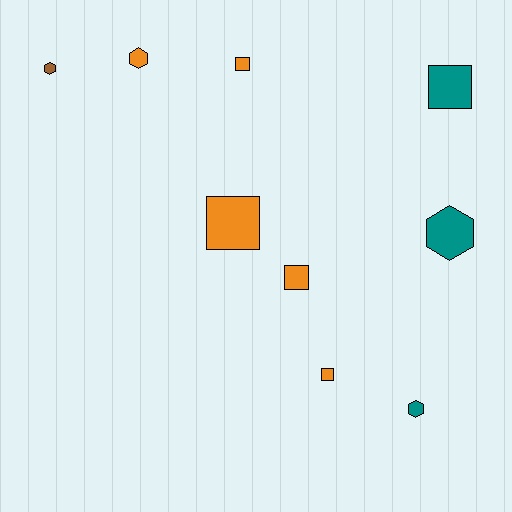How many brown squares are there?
There are no brown squares.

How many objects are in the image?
There are 9 objects.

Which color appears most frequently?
Orange, with 5 objects.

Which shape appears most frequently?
Square, with 5 objects.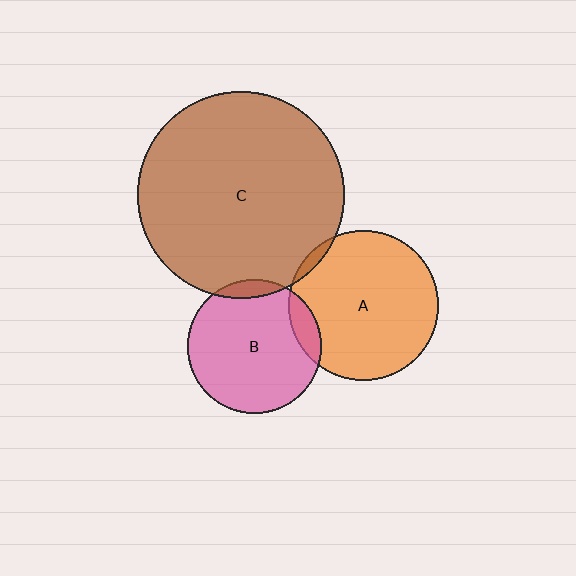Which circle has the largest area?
Circle C (brown).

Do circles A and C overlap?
Yes.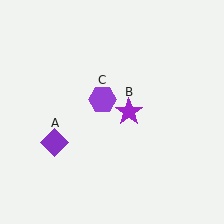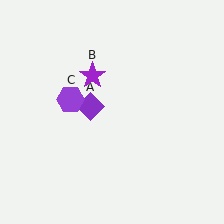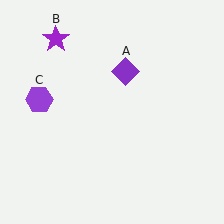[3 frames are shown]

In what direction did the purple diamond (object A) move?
The purple diamond (object A) moved up and to the right.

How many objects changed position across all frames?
3 objects changed position: purple diamond (object A), purple star (object B), purple hexagon (object C).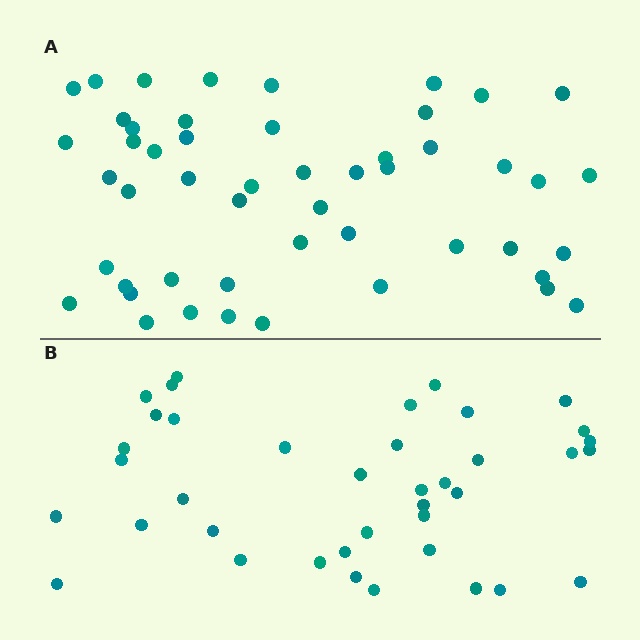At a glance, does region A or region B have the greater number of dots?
Region A (the top region) has more dots.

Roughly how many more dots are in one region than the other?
Region A has roughly 12 or so more dots than region B.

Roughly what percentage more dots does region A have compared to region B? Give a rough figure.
About 30% more.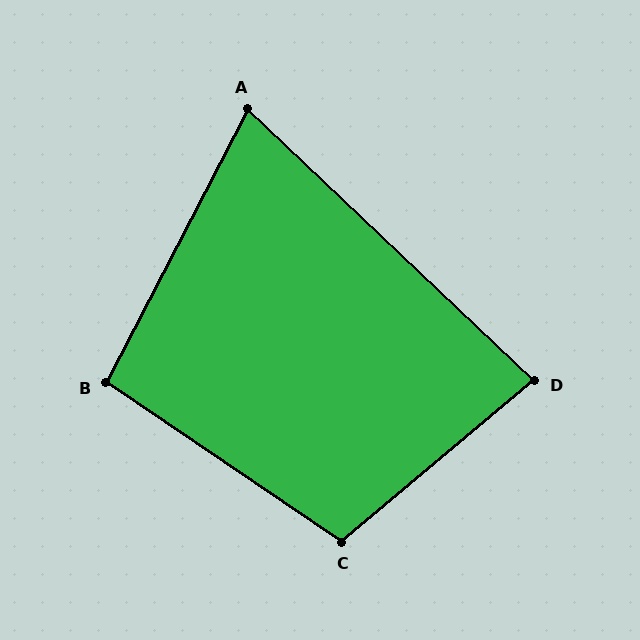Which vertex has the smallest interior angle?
A, at approximately 74 degrees.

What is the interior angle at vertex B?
Approximately 97 degrees (obtuse).